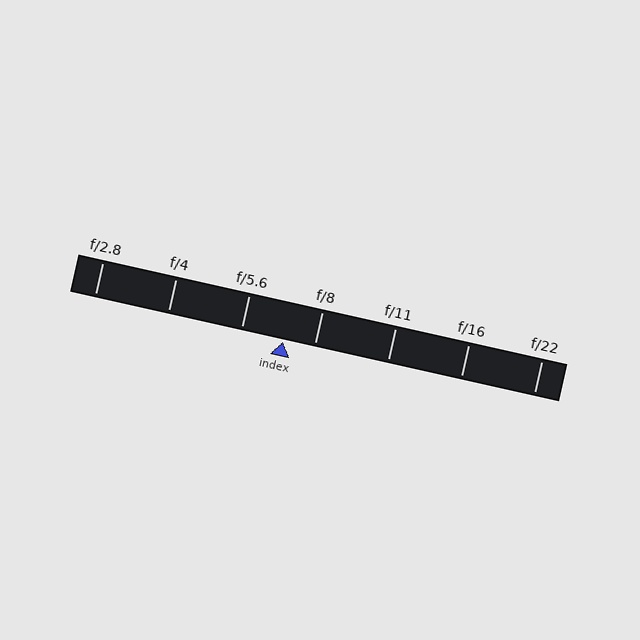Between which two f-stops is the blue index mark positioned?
The index mark is between f/5.6 and f/8.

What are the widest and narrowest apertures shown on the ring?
The widest aperture shown is f/2.8 and the narrowest is f/22.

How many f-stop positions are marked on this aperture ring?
There are 7 f-stop positions marked.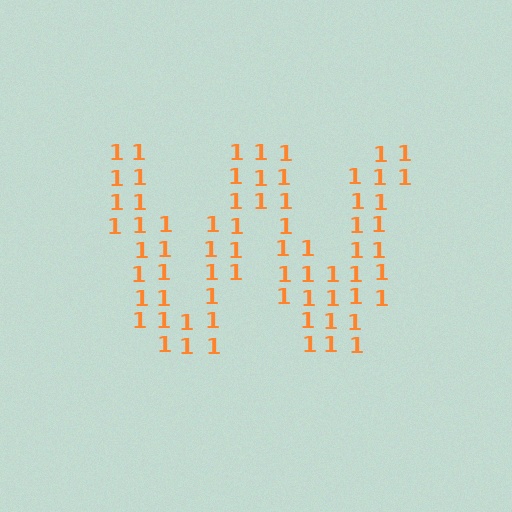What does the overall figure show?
The overall figure shows the letter W.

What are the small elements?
The small elements are digit 1's.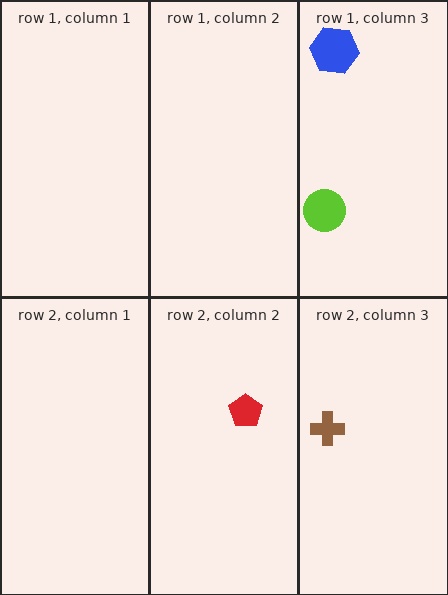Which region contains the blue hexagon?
The row 1, column 3 region.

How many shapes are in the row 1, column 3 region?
2.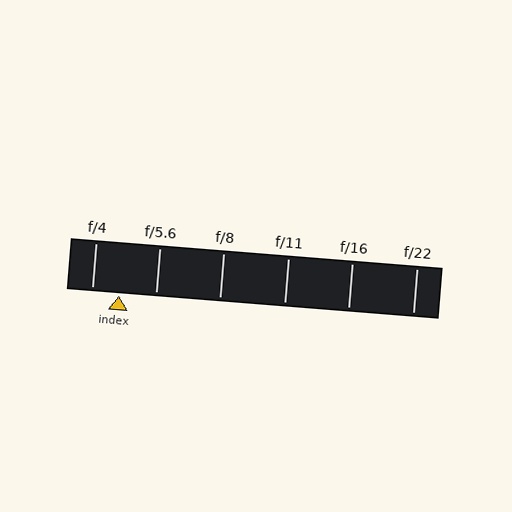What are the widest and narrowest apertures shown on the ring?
The widest aperture shown is f/4 and the narrowest is f/22.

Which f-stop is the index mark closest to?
The index mark is closest to f/4.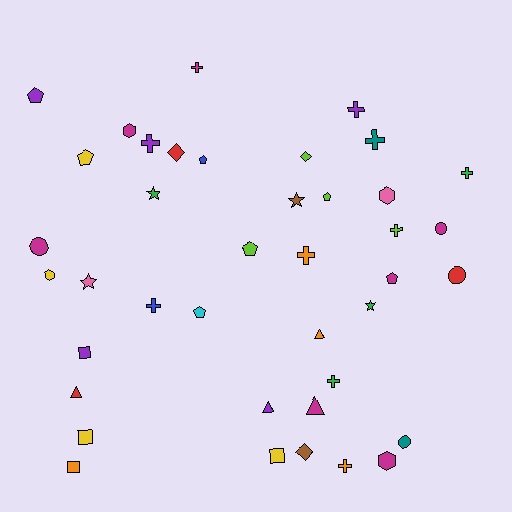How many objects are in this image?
There are 40 objects.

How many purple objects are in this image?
There are 5 purple objects.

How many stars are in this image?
There are 4 stars.